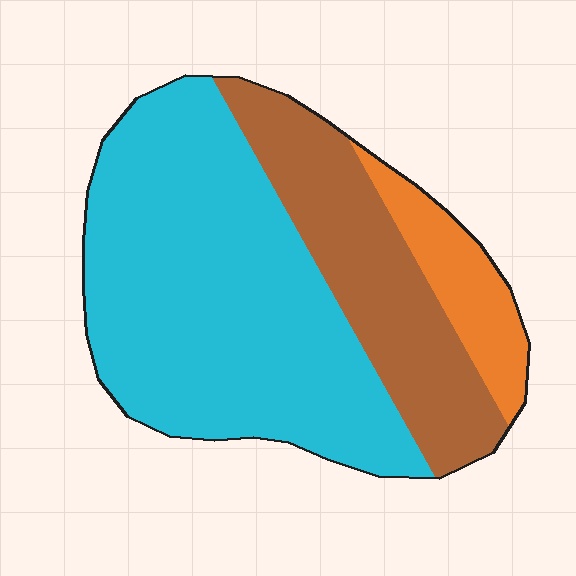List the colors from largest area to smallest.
From largest to smallest: cyan, brown, orange.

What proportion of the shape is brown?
Brown takes up about one quarter (1/4) of the shape.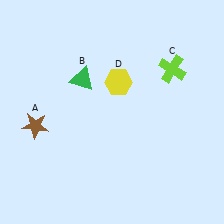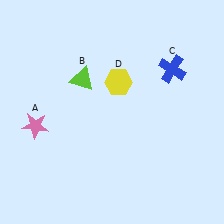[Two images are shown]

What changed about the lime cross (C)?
In Image 1, C is lime. In Image 2, it changed to blue.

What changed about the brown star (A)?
In Image 1, A is brown. In Image 2, it changed to pink.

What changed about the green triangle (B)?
In Image 1, B is green. In Image 2, it changed to lime.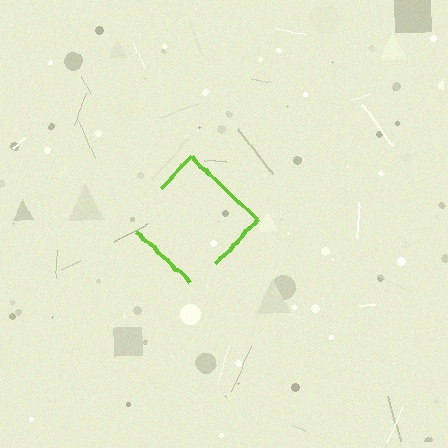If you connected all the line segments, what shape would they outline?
They would outline a diamond.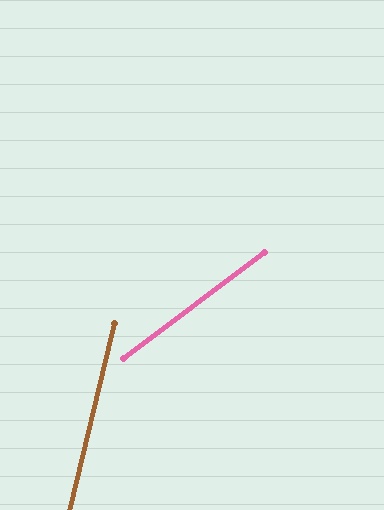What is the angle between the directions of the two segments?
Approximately 40 degrees.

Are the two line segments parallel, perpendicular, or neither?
Neither parallel nor perpendicular — they differ by about 40°.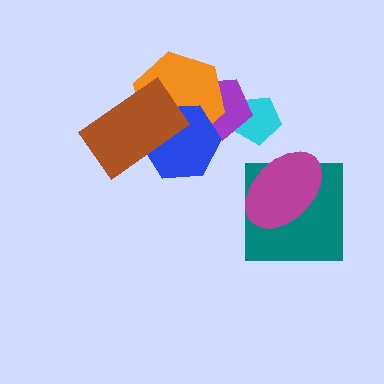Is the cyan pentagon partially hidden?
Yes, it is partially covered by another shape.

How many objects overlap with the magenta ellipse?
1 object overlaps with the magenta ellipse.